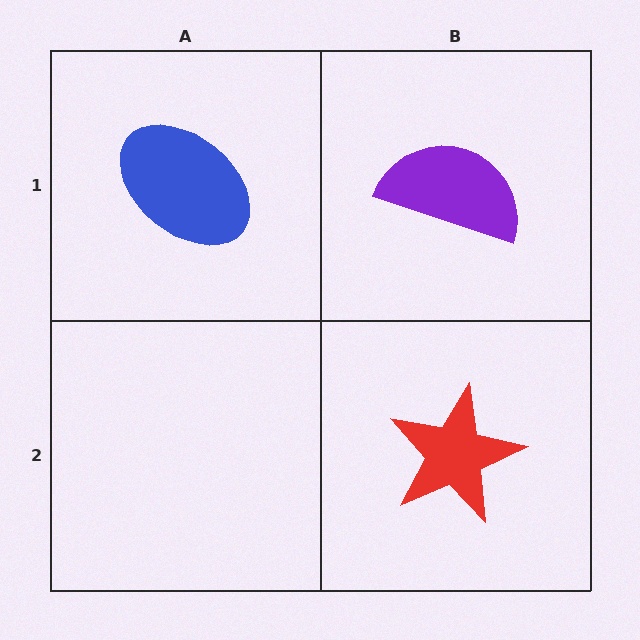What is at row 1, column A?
A blue ellipse.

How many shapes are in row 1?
2 shapes.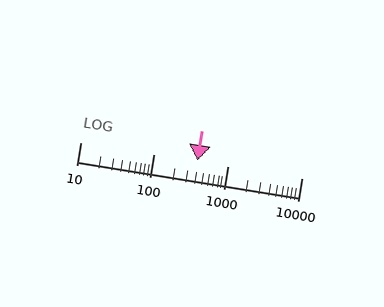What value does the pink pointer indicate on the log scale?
The pointer indicates approximately 390.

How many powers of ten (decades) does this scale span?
The scale spans 3 decades, from 10 to 10000.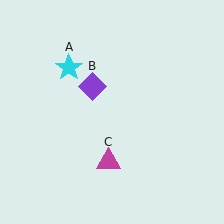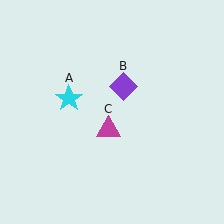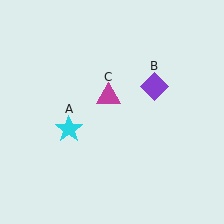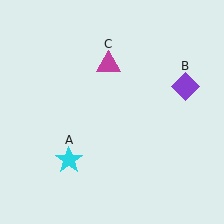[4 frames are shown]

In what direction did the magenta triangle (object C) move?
The magenta triangle (object C) moved up.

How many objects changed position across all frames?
3 objects changed position: cyan star (object A), purple diamond (object B), magenta triangle (object C).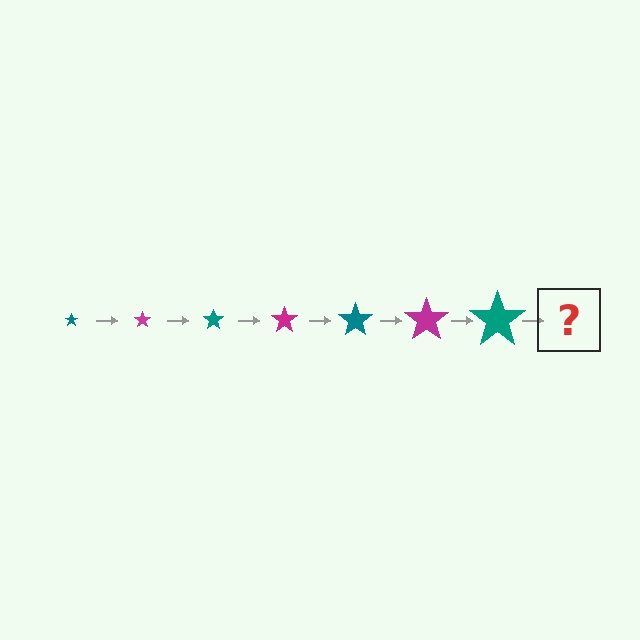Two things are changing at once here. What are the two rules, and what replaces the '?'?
The two rules are that the star grows larger each step and the color cycles through teal and magenta. The '?' should be a magenta star, larger than the previous one.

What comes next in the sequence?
The next element should be a magenta star, larger than the previous one.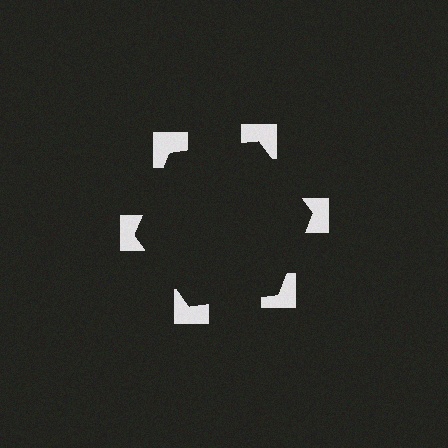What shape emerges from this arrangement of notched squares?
An illusory hexagon — its edges are inferred from the aligned wedge cuts in the notched squares, not physically drawn.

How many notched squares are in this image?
There are 6 — one at each vertex of the illusory hexagon.